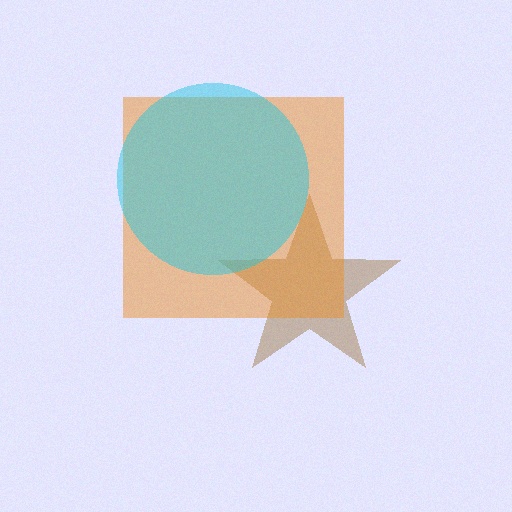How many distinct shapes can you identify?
There are 3 distinct shapes: a brown star, an orange square, a cyan circle.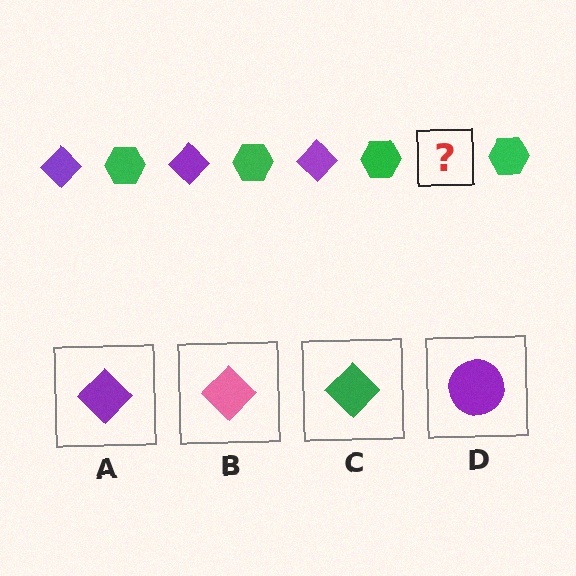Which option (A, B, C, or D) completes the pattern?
A.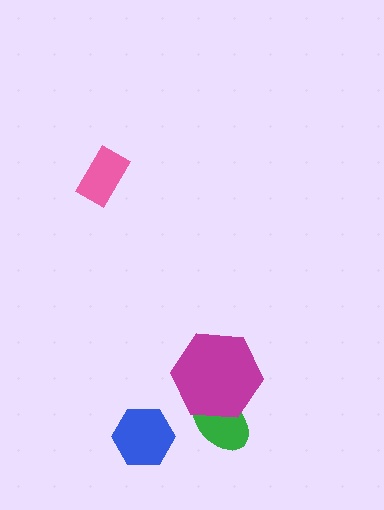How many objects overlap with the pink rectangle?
0 objects overlap with the pink rectangle.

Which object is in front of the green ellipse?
The magenta hexagon is in front of the green ellipse.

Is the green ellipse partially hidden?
Yes, it is partially covered by another shape.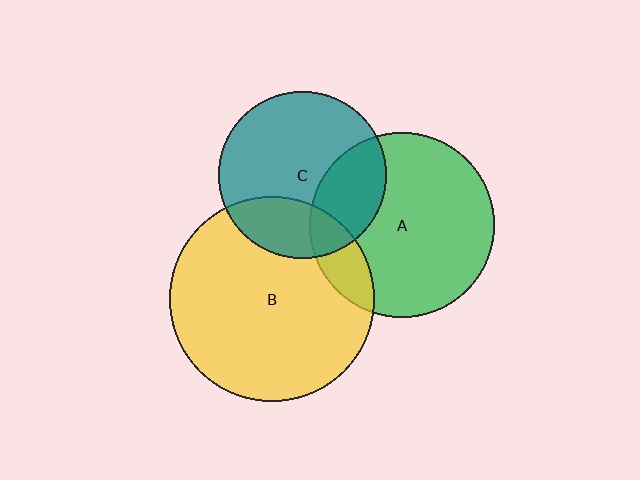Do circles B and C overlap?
Yes.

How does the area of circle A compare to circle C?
Approximately 1.2 times.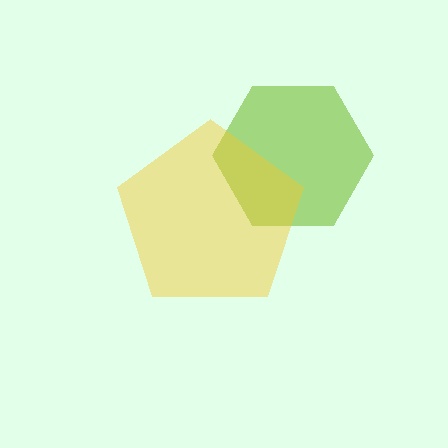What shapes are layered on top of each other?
The layered shapes are: a lime hexagon, a yellow pentagon.